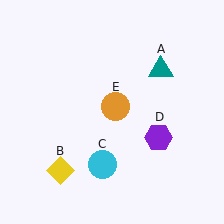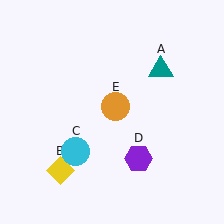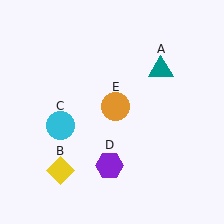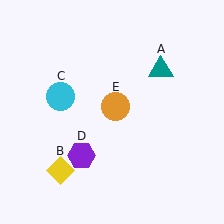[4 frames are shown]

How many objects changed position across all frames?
2 objects changed position: cyan circle (object C), purple hexagon (object D).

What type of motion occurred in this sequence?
The cyan circle (object C), purple hexagon (object D) rotated clockwise around the center of the scene.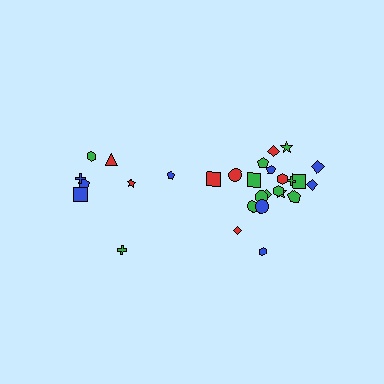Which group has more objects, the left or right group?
The right group.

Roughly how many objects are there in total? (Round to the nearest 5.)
Roughly 30 objects in total.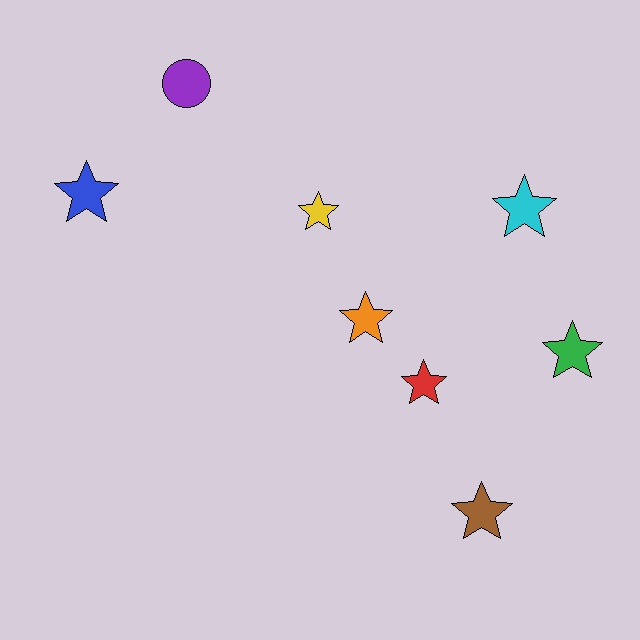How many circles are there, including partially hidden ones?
There is 1 circle.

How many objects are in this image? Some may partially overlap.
There are 8 objects.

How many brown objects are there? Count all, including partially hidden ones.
There is 1 brown object.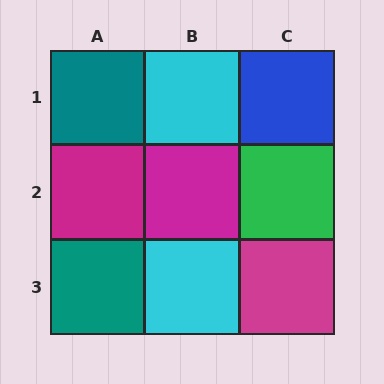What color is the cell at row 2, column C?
Green.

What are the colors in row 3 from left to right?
Teal, cyan, magenta.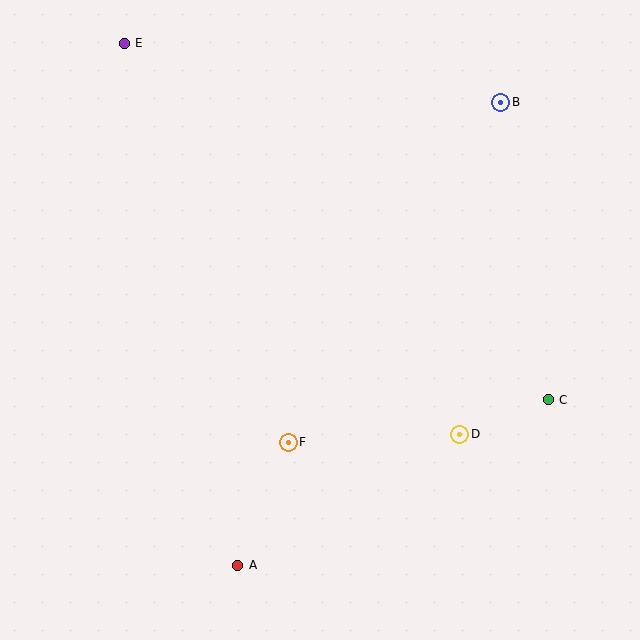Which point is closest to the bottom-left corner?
Point A is closest to the bottom-left corner.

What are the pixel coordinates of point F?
Point F is at (288, 442).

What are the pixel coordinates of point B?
Point B is at (501, 102).